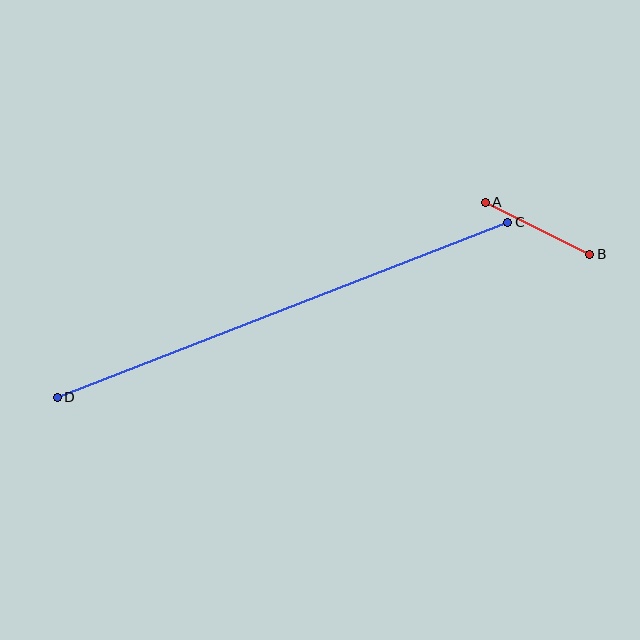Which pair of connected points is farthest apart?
Points C and D are farthest apart.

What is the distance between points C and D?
The distance is approximately 483 pixels.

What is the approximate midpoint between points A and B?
The midpoint is at approximately (537, 228) pixels.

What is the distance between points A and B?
The distance is approximately 117 pixels.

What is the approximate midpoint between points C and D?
The midpoint is at approximately (282, 310) pixels.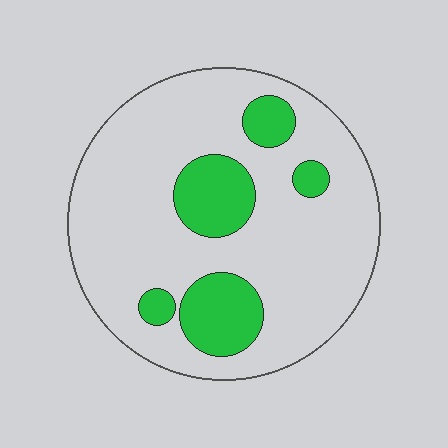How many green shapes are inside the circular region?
5.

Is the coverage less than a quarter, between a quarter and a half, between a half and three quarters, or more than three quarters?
Less than a quarter.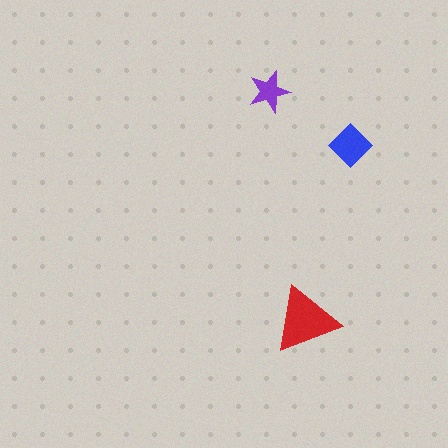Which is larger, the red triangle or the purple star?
The red triangle.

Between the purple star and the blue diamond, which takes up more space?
The blue diamond.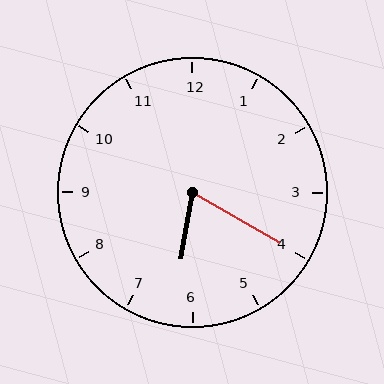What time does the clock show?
6:20.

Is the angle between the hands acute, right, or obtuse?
It is acute.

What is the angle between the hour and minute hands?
Approximately 70 degrees.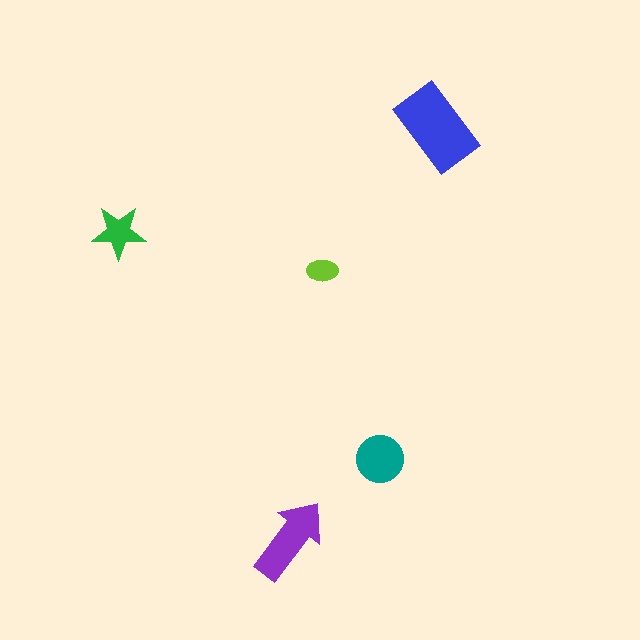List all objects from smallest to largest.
The lime ellipse, the green star, the teal circle, the purple arrow, the blue rectangle.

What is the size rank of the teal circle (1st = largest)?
3rd.